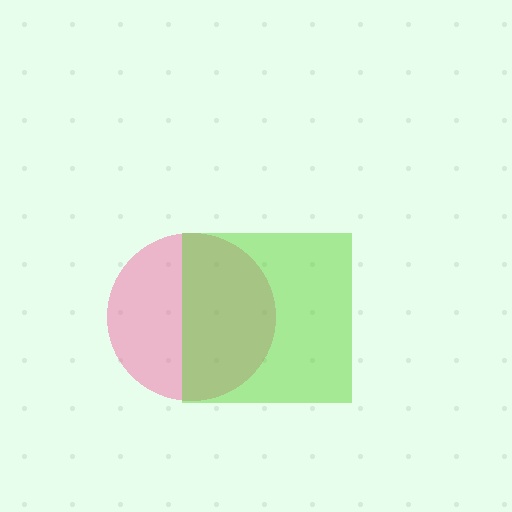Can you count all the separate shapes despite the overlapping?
Yes, there are 2 separate shapes.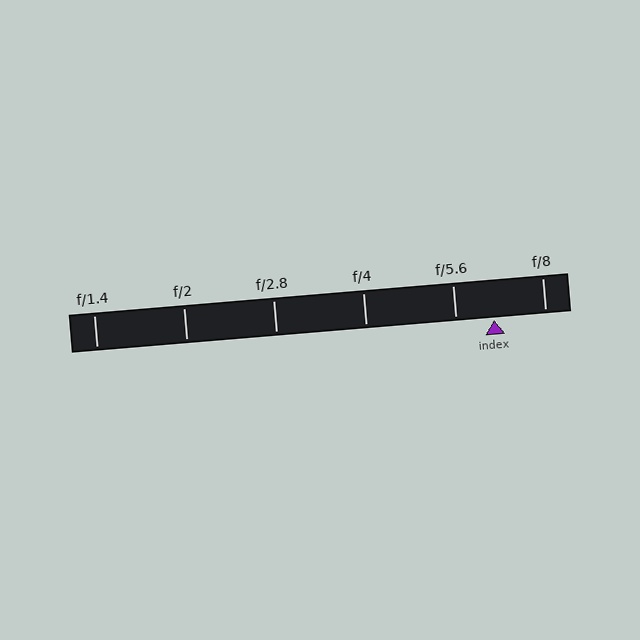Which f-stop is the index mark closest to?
The index mark is closest to f/5.6.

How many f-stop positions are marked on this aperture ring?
There are 6 f-stop positions marked.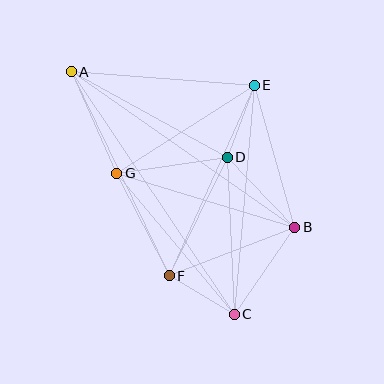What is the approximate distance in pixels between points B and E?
The distance between B and E is approximately 148 pixels.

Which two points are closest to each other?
Points C and F are closest to each other.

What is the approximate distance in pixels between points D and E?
The distance between D and E is approximately 77 pixels.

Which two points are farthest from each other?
Points A and C are farthest from each other.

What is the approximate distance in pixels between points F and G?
The distance between F and G is approximately 115 pixels.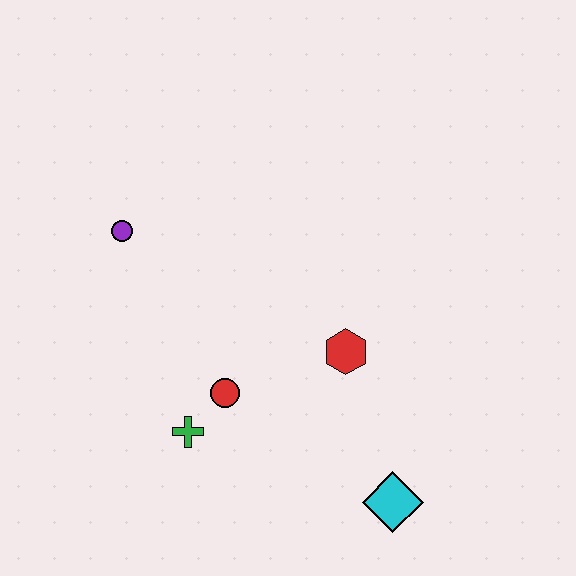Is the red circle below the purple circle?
Yes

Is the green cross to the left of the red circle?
Yes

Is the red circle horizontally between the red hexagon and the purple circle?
Yes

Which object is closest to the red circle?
The green cross is closest to the red circle.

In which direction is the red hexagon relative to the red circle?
The red hexagon is to the right of the red circle.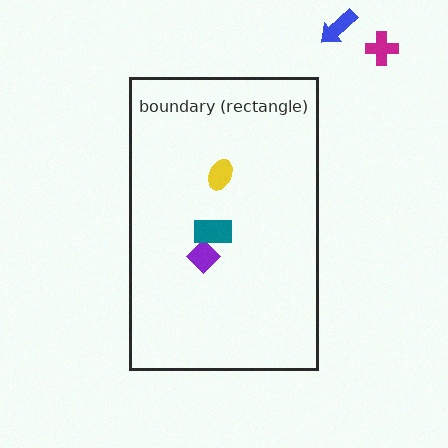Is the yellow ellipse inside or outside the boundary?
Inside.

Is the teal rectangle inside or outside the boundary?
Inside.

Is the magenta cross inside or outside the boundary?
Outside.